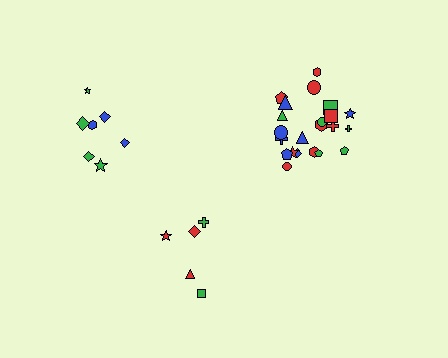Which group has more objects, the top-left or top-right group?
The top-right group.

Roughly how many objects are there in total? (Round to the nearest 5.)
Roughly 35 objects in total.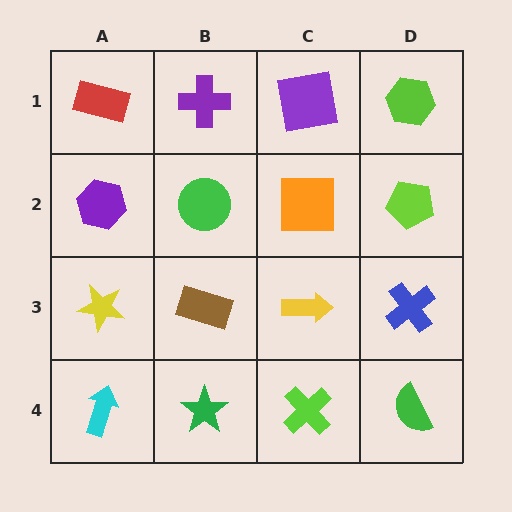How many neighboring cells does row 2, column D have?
3.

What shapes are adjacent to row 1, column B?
A green circle (row 2, column B), a red rectangle (row 1, column A), a purple square (row 1, column C).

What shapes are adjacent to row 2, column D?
A lime hexagon (row 1, column D), a blue cross (row 3, column D), an orange square (row 2, column C).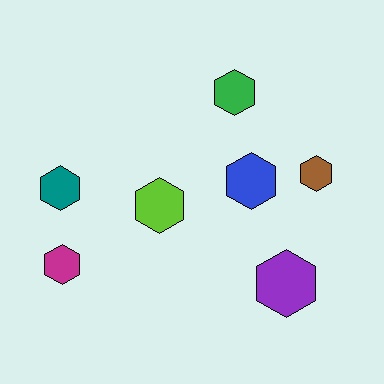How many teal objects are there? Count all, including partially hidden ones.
There is 1 teal object.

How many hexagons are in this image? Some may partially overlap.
There are 7 hexagons.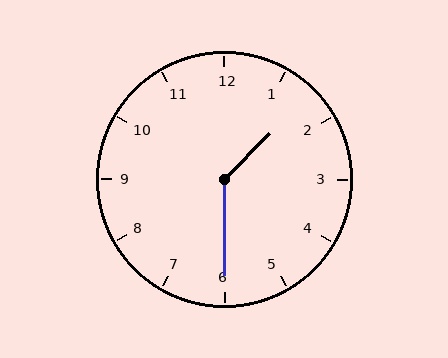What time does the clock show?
1:30.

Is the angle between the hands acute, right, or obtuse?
It is obtuse.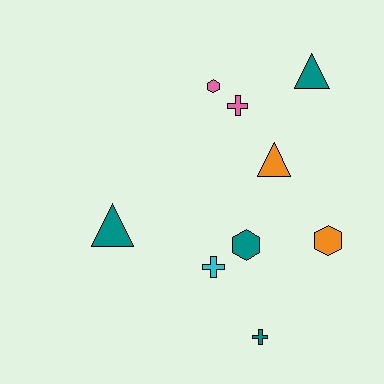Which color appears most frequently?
Teal, with 4 objects.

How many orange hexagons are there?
There is 1 orange hexagon.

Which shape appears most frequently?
Cross, with 3 objects.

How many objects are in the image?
There are 9 objects.